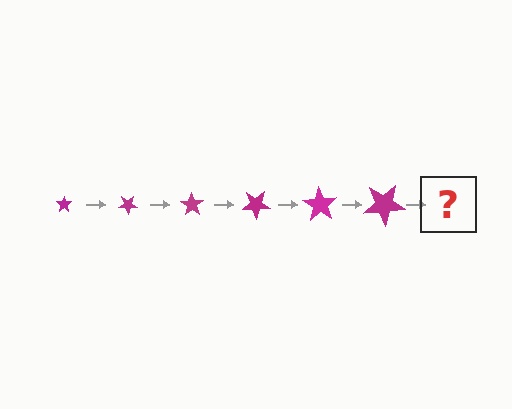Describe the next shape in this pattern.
It should be a star, larger than the previous one and rotated 210 degrees from the start.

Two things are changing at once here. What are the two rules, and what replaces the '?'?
The two rules are that the star grows larger each step and it rotates 35 degrees each step. The '?' should be a star, larger than the previous one and rotated 210 degrees from the start.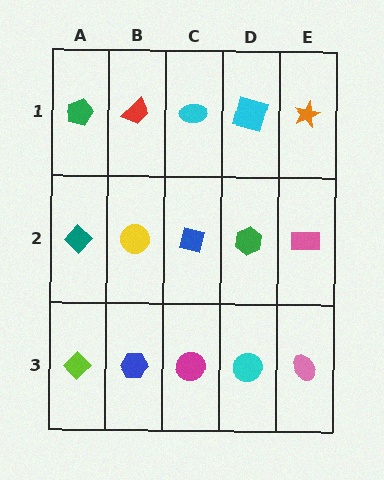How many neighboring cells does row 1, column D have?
3.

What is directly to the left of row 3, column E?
A cyan circle.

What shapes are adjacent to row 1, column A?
A teal diamond (row 2, column A), a red trapezoid (row 1, column B).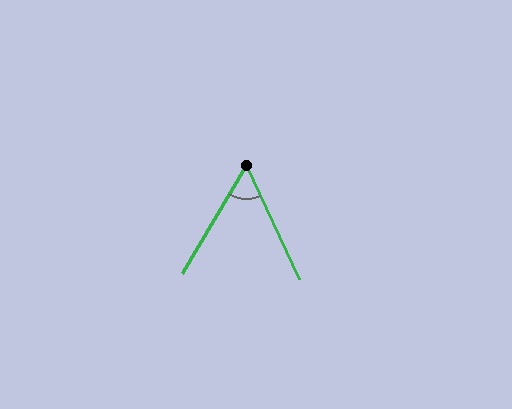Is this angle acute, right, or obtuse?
It is acute.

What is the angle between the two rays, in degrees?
Approximately 55 degrees.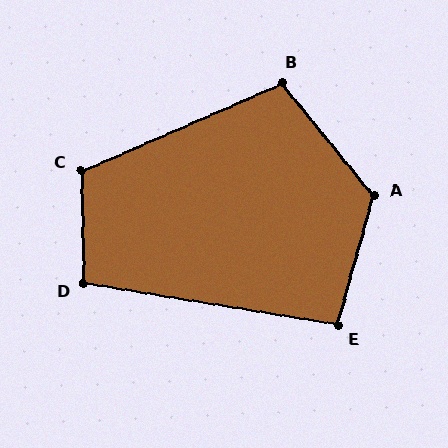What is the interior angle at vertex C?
Approximately 112 degrees (obtuse).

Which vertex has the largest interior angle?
A, at approximately 125 degrees.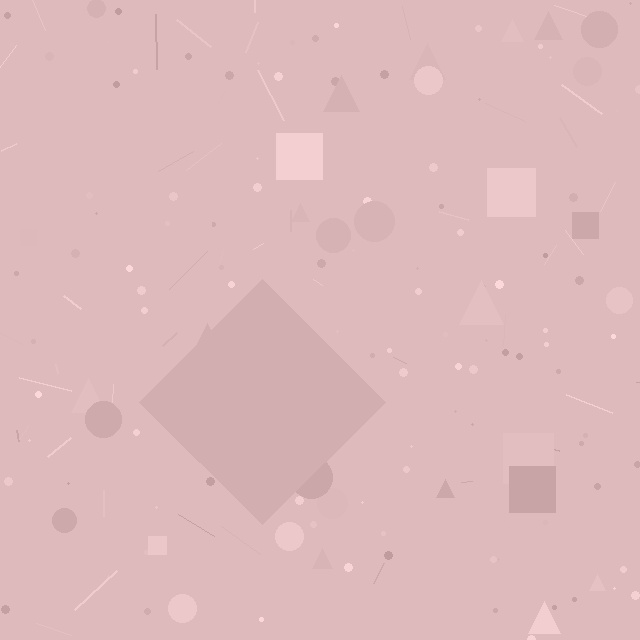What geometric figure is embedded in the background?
A diamond is embedded in the background.